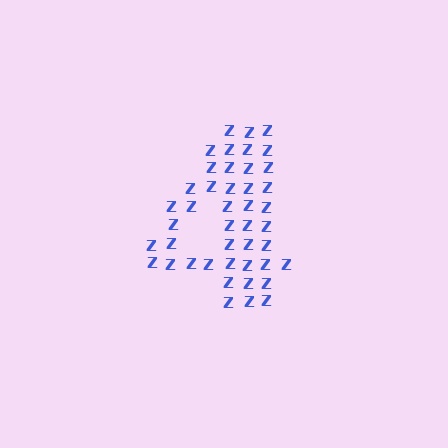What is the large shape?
The large shape is the digit 4.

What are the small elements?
The small elements are letter Z's.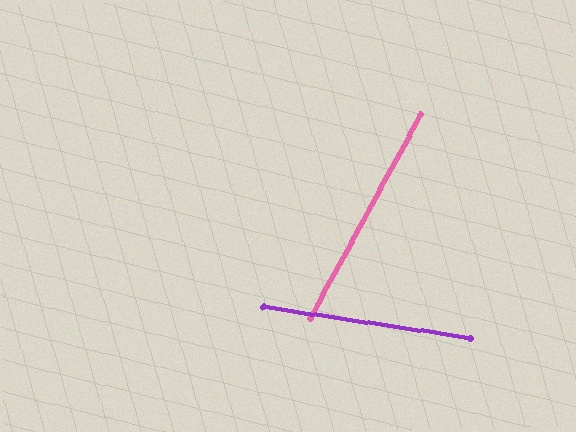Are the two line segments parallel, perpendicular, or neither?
Neither parallel nor perpendicular — they differ by about 70°.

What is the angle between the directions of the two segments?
Approximately 70 degrees.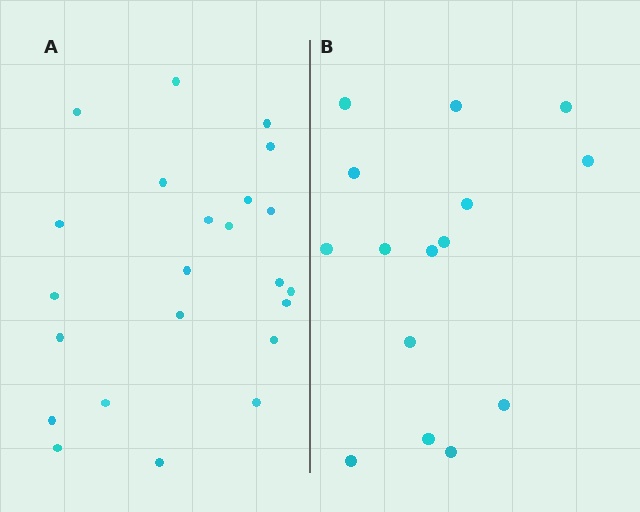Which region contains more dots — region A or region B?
Region A (the left region) has more dots.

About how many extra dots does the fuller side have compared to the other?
Region A has roughly 8 or so more dots than region B.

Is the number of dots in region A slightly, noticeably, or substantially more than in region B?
Region A has substantially more. The ratio is roughly 1.5 to 1.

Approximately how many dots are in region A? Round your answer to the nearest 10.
About 20 dots. (The exact count is 23, which rounds to 20.)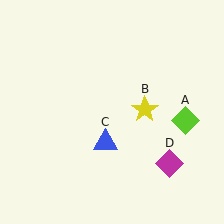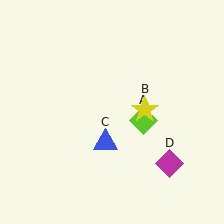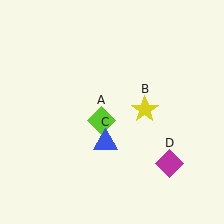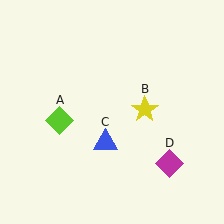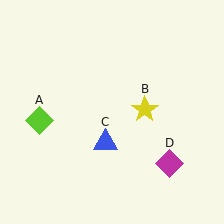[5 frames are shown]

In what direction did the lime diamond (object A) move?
The lime diamond (object A) moved left.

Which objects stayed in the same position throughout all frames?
Yellow star (object B) and blue triangle (object C) and magenta diamond (object D) remained stationary.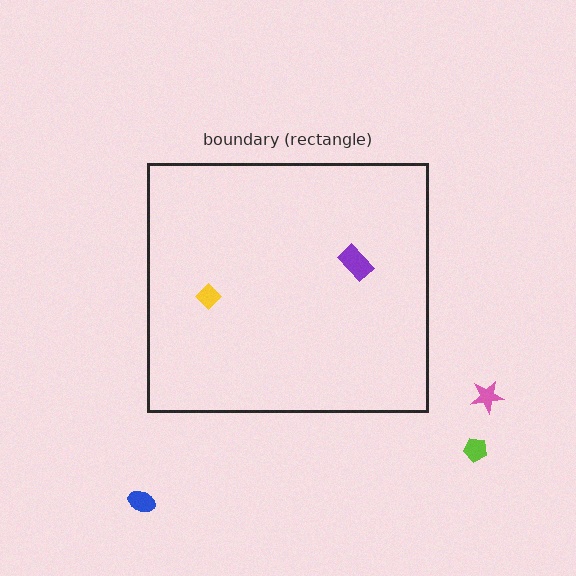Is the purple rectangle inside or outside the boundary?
Inside.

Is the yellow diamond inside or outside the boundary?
Inside.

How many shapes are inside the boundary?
2 inside, 3 outside.